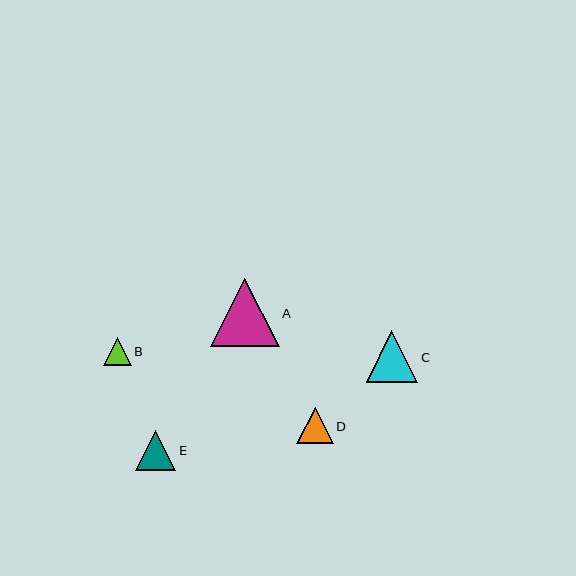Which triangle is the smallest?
Triangle B is the smallest with a size of approximately 28 pixels.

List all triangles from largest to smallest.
From largest to smallest: A, C, E, D, B.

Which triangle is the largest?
Triangle A is the largest with a size of approximately 69 pixels.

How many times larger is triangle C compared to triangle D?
Triangle C is approximately 1.4 times the size of triangle D.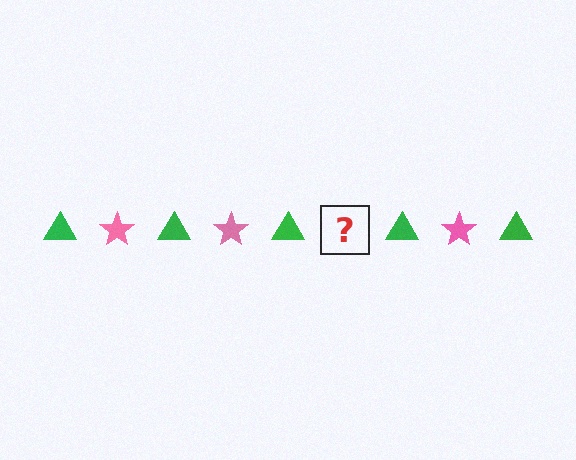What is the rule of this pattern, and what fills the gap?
The rule is that the pattern alternates between green triangle and pink star. The gap should be filled with a pink star.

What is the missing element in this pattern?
The missing element is a pink star.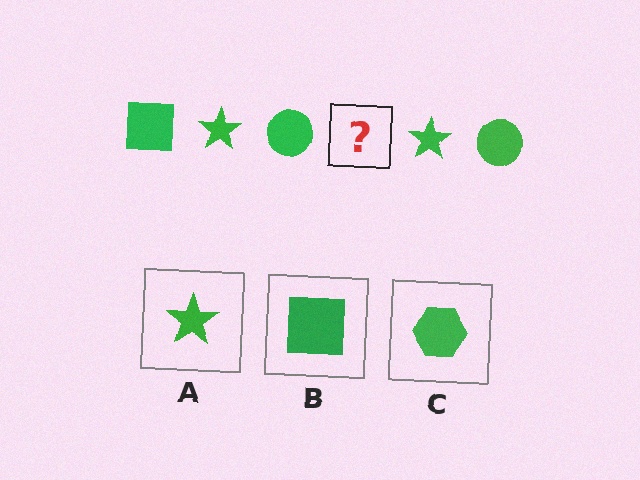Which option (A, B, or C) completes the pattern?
B.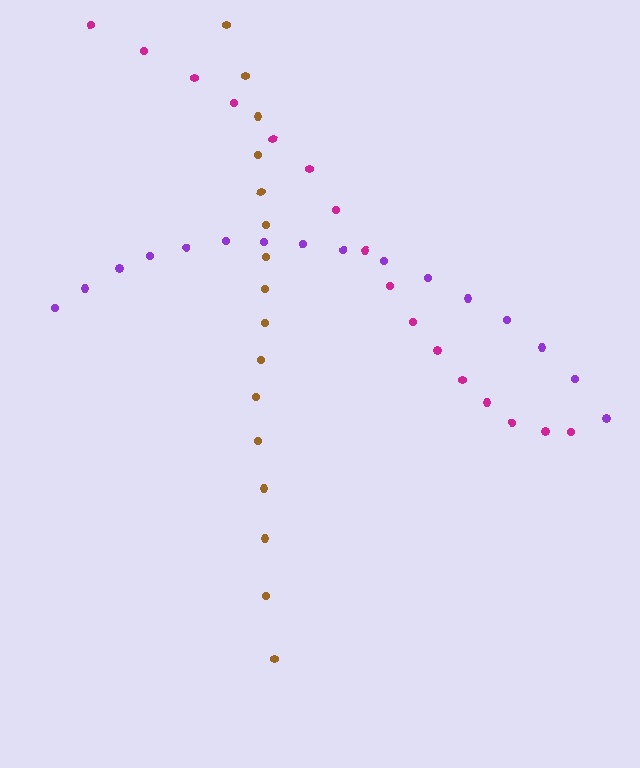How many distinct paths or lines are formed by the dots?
There are 3 distinct paths.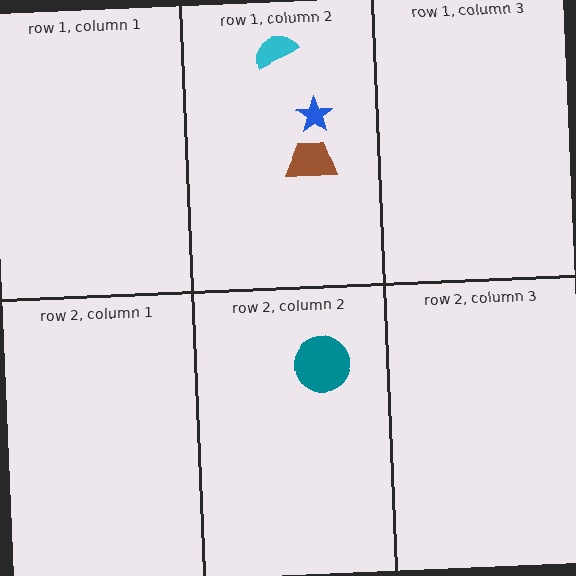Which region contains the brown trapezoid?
The row 1, column 2 region.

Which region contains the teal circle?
The row 2, column 2 region.